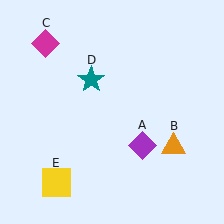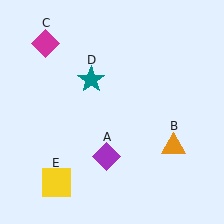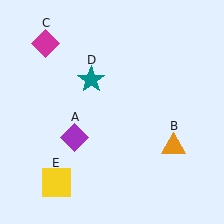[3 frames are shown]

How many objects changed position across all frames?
1 object changed position: purple diamond (object A).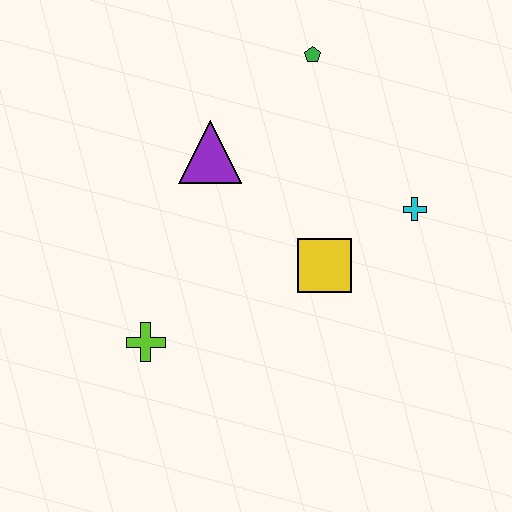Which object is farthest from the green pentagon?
The lime cross is farthest from the green pentagon.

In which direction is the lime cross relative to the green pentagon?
The lime cross is below the green pentagon.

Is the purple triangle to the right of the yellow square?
No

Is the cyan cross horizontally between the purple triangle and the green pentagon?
No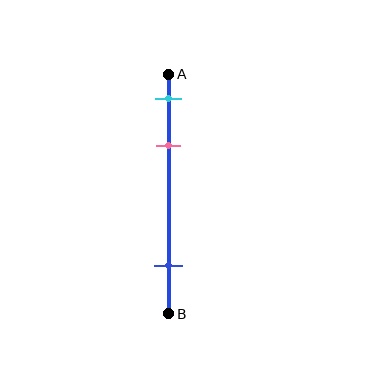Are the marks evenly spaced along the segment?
No, the marks are not evenly spaced.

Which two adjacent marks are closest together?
The cyan and pink marks are the closest adjacent pair.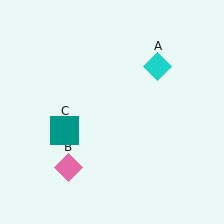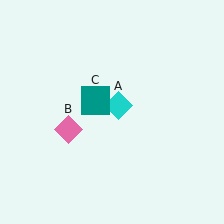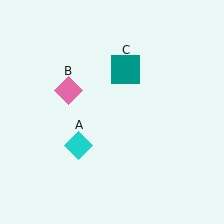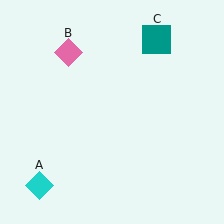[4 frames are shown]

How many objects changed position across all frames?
3 objects changed position: cyan diamond (object A), pink diamond (object B), teal square (object C).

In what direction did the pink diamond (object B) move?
The pink diamond (object B) moved up.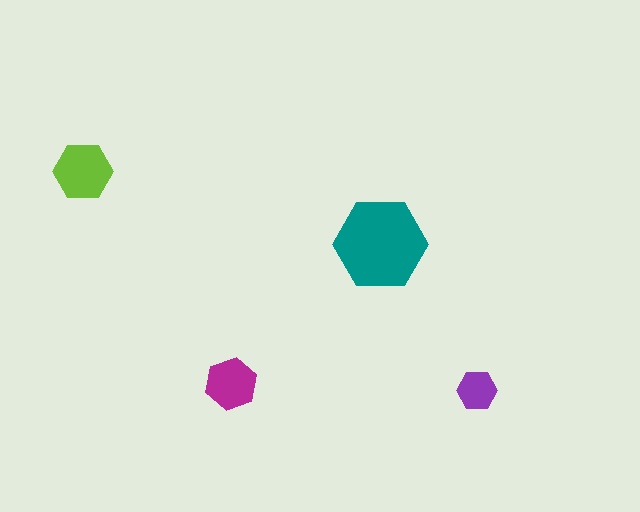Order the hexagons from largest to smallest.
the teal one, the lime one, the magenta one, the purple one.